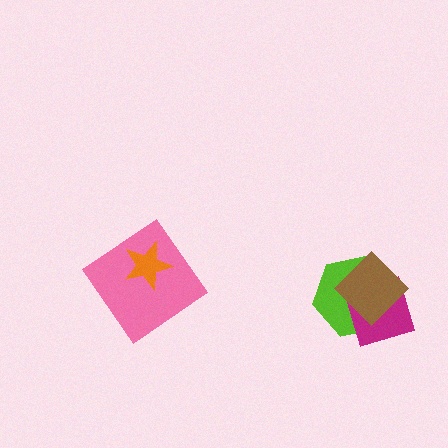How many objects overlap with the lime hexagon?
2 objects overlap with the lime hexagon.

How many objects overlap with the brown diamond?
2 objects overlap with the brown diamond.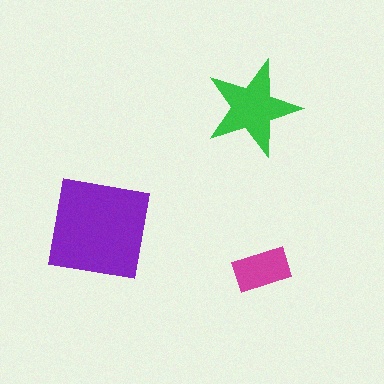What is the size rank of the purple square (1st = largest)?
1st.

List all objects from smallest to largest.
The magenta rectangle, the green star, the purple square.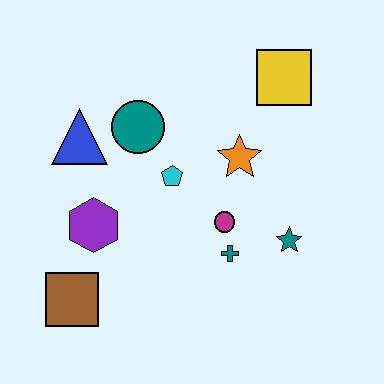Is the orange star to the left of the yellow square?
Yes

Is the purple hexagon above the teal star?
Yes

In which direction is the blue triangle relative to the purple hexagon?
The blue triangle is above the purple hexagon.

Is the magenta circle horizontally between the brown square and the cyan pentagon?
No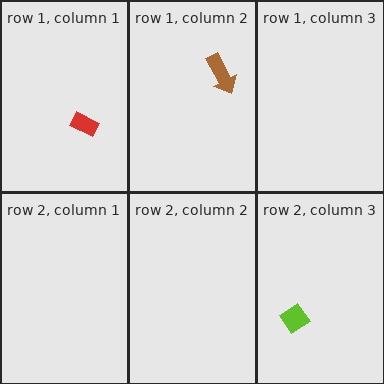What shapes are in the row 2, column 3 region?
The lime diamond.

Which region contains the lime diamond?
The row 2, column 3 region.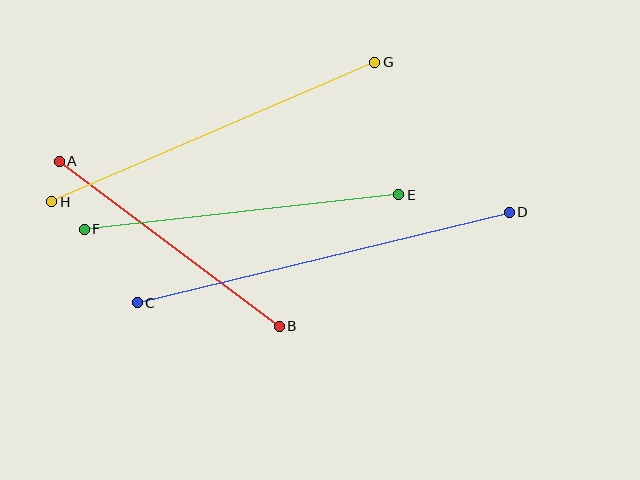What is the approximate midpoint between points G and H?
The midpoint is at approximately (213, 132) pixels.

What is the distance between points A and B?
The distance is approximately 275 pixels.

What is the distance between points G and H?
The distance is approximately 352 pixels.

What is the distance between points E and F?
The distance is approximately 316 pixels.